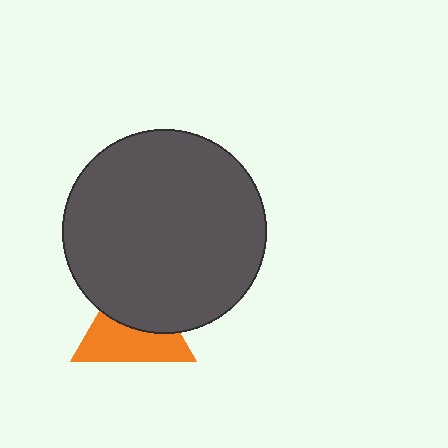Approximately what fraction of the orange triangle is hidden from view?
Roughly 47% of the orange triangle is hidden behind the dark gray circle.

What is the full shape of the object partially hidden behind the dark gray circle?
The partially hidden object is an orange triangle.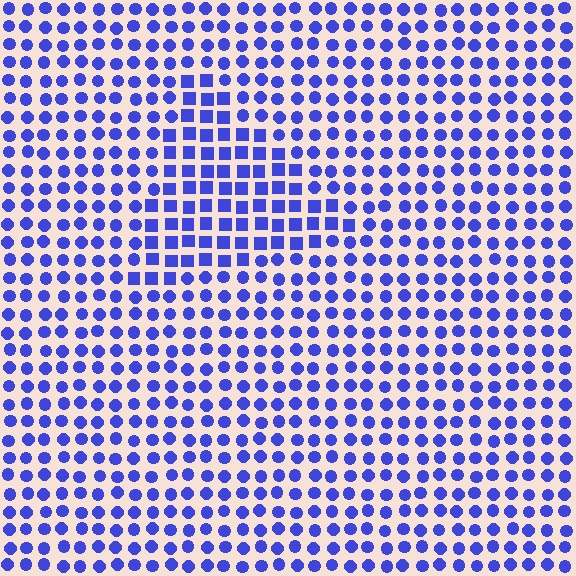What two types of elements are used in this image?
The image uses squares inside the triangle region and circles outside it.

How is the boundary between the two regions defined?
The boundary is defined by a change in element shape: squares inside vs. circles outside. All elements share the same color and spacing.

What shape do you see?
I see a triangle.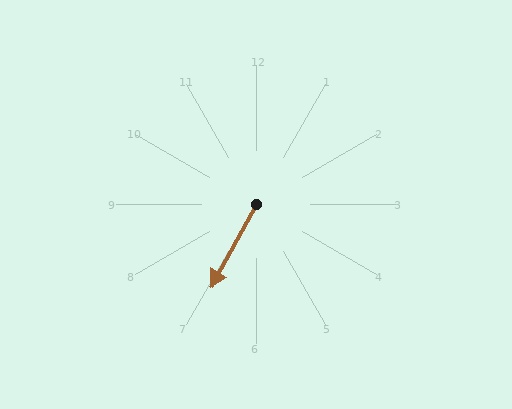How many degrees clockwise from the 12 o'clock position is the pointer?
Approximately 209 degrees.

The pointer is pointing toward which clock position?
Roughly 7 o'clock.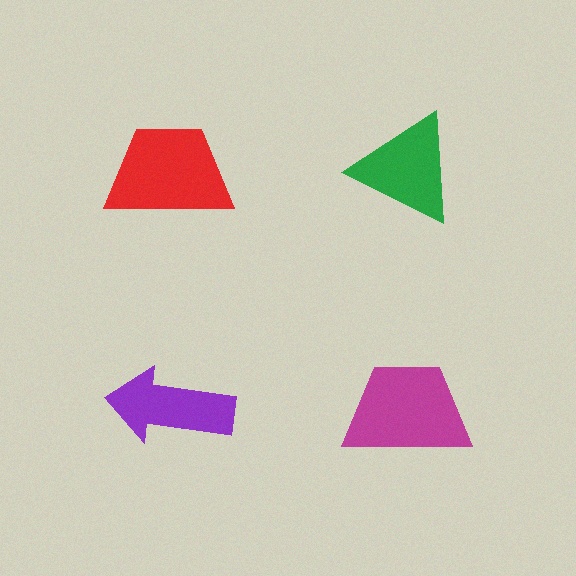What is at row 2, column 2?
A magenta trapezoid.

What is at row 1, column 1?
A red trapezoid.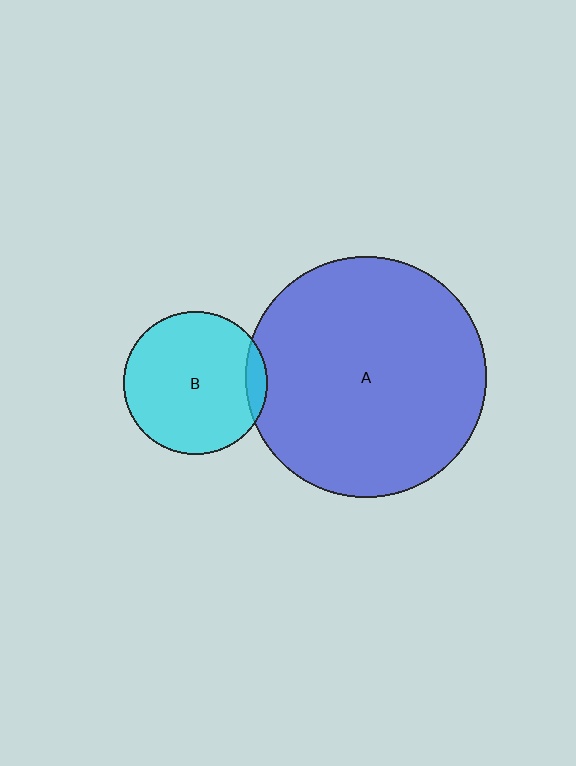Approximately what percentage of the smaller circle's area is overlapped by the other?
Approximately 10%.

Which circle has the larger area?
Circle A (blue).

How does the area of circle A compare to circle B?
Approximately 2.8 times.